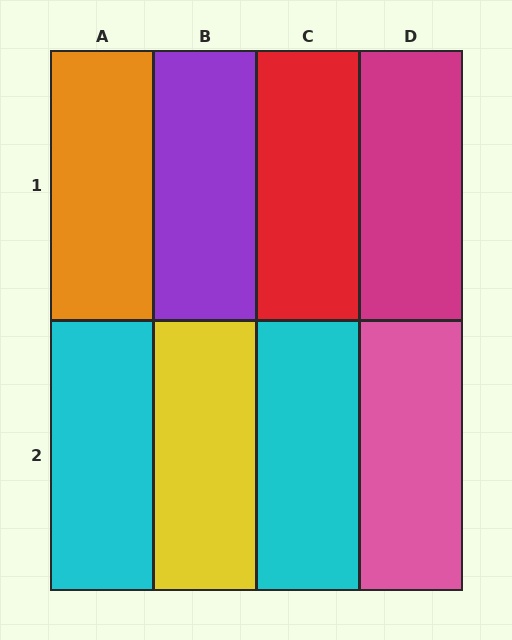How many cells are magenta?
1 cell is magenta.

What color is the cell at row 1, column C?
Red.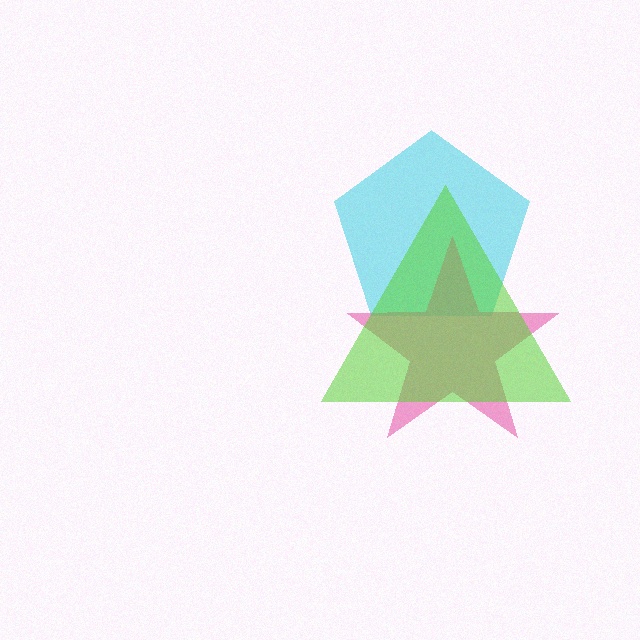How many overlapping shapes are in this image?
There are 3 overlapping shapes in the image.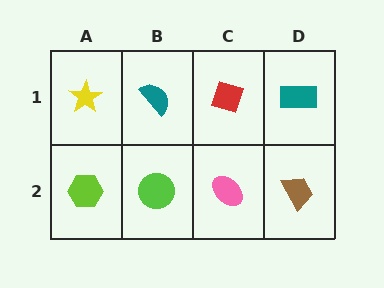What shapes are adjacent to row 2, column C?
A red diamond (row 1, column C), a lime circle (row 2, column B), a brown trapezoid (row 2, column D).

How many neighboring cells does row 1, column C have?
3.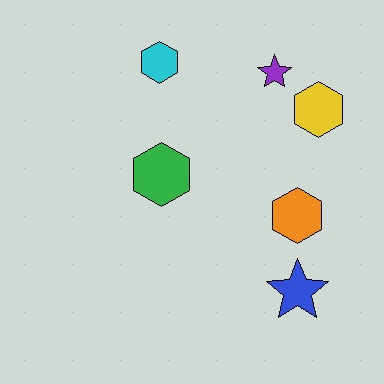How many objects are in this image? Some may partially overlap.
There are 6 objects.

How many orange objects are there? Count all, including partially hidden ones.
There is 1 orange object.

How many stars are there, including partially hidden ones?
There are 2 stars.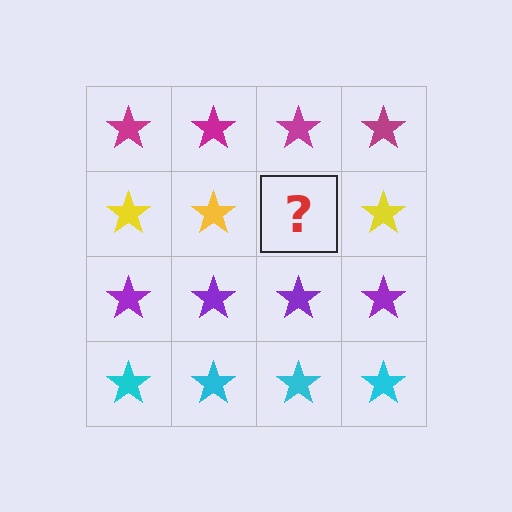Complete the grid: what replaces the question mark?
The question mark should be replaced with a yellow star.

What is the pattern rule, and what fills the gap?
The rule is that each row has a consistent color. The gap should be filled with a yellow star.